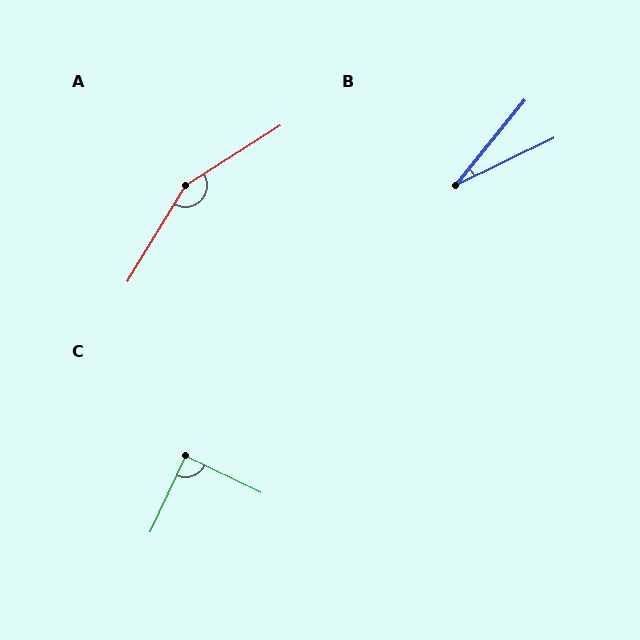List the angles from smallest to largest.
B (25°), C (89°), A (153°).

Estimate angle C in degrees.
Approximately 89 degrees.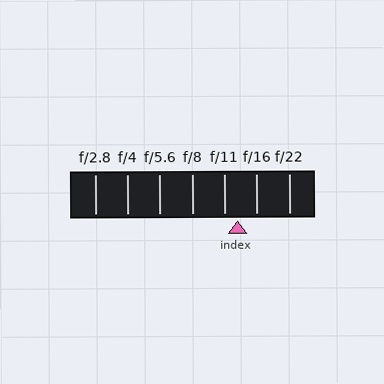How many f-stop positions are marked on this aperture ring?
There are 7 f-stop positions marked.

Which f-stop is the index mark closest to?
The index mark is closest to f/11.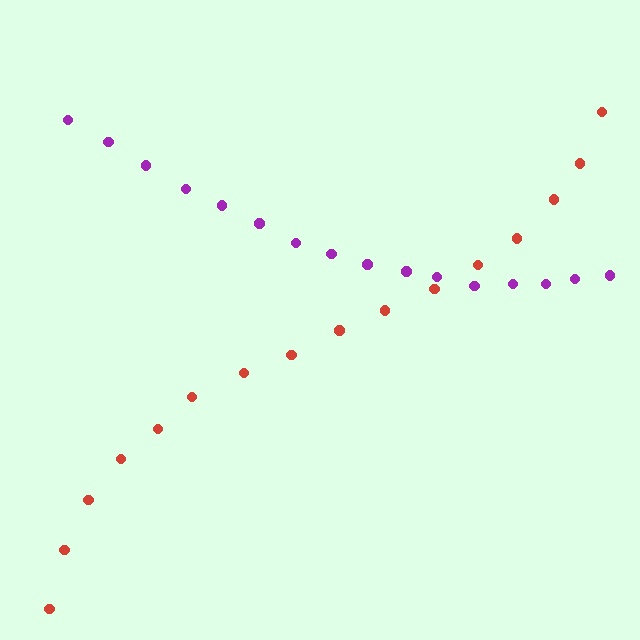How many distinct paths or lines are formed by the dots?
There are 2 distinct paths.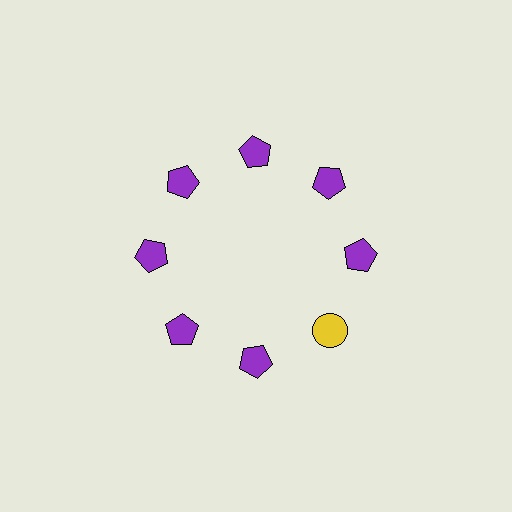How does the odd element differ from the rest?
It differs in both color (yellow instead of purple) and shape (circle instead of pentagon).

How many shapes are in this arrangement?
There are 8 shapes arranged in a ring pattern.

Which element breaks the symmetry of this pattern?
The yellow circle at roughly the 4 o'clock position breaks the symmetry. All other shapes are purple pentagons.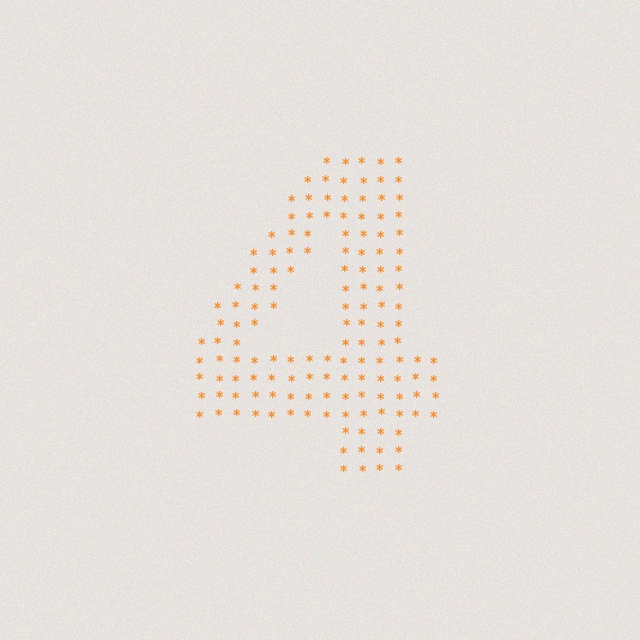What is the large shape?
The large shape is the digit 4.